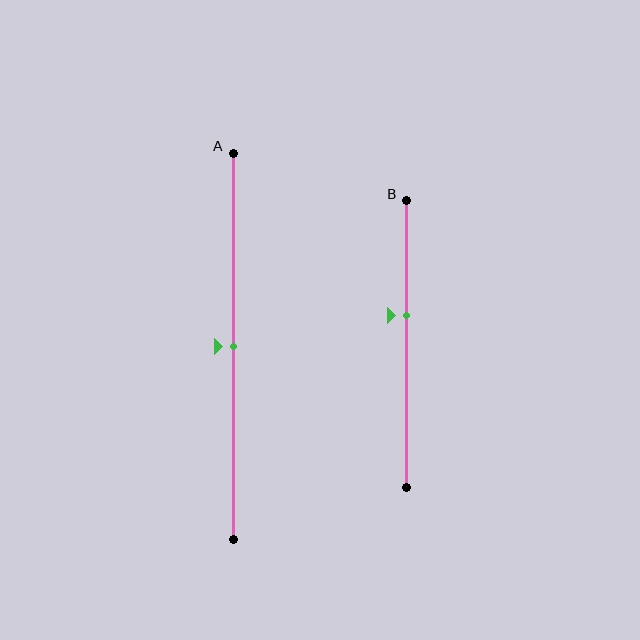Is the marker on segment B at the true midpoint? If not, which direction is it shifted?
No, the marker on segment B is shifted upward by about 10% of the segment length.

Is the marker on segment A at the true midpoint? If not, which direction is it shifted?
Yes, the marker on segment A is at the true midpoint.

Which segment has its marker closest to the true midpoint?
Segment A has its marker closest to the true midpoint.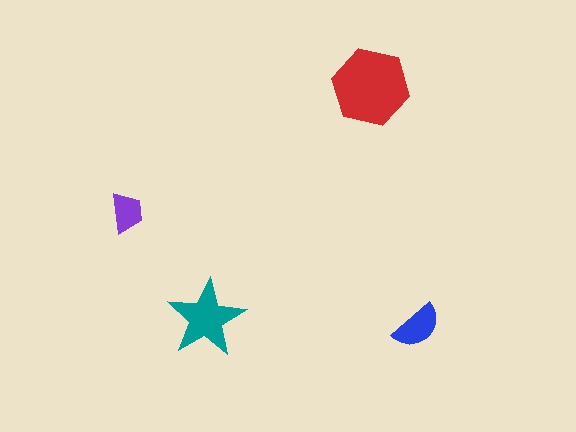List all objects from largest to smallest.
The red hexagon, the teal star, the blue semicircle, the purple trapezoid.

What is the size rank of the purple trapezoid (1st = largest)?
4th.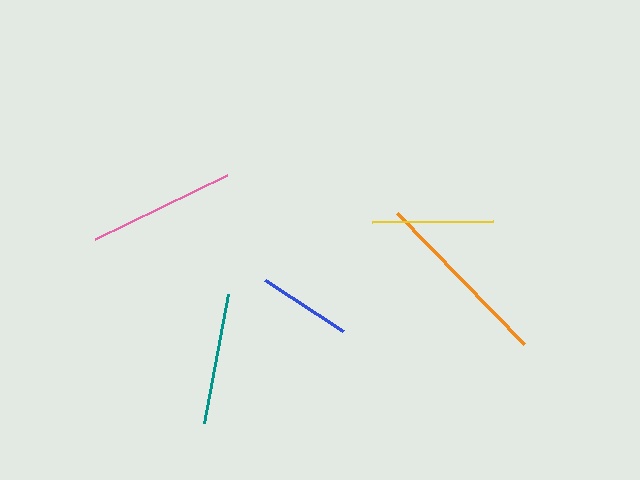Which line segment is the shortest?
The blue line is the shortest at approximately 93 pixels.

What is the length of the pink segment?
The pink segment is approximately 147 pixels long.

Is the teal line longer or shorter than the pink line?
The pink line is longer than the teal line.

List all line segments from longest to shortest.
From longest to shortest: orange, pink, teal, yellow, blue.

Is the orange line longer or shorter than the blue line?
The orange line is longer than the blue line.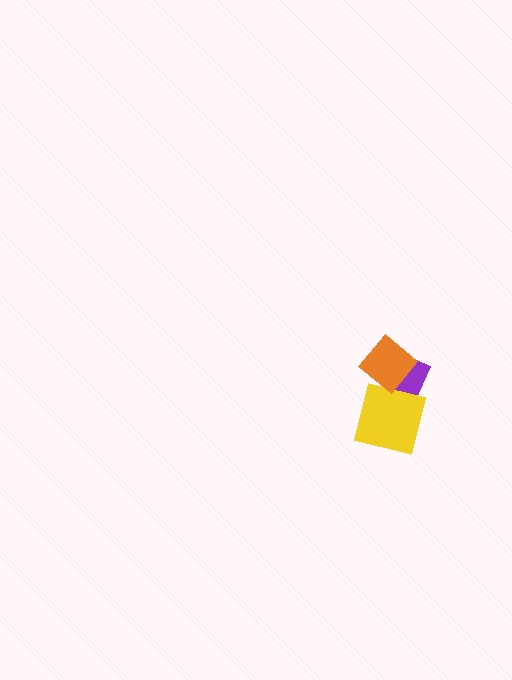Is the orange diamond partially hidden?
No, no other shape covers it.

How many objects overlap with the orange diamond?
2 objects overlap with the orange diamond.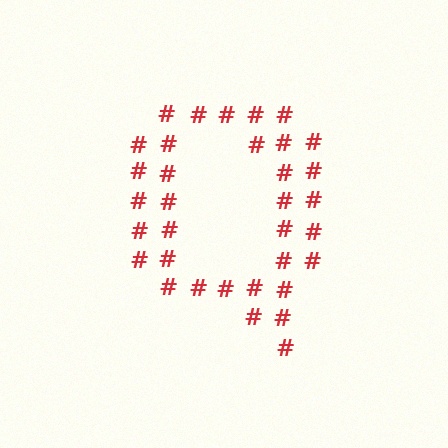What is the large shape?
The large shape is the letter Q.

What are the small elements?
The small elements are hash symbols.